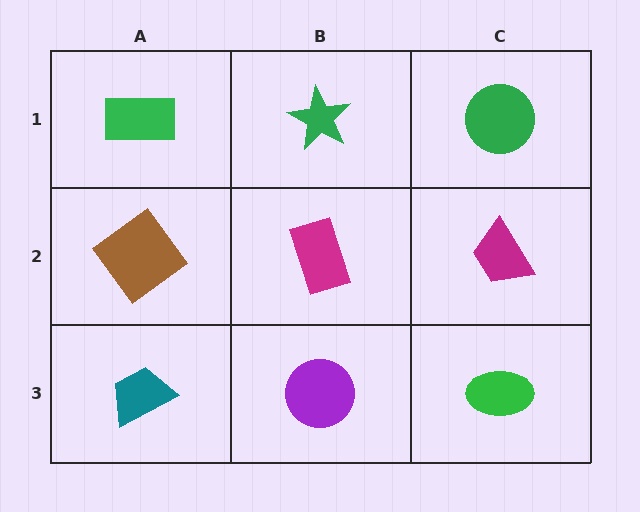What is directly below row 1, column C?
A magenta trapezoid.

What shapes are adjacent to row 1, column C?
A magenta trapezoid (row 2, column C), a green star (row 1, column B).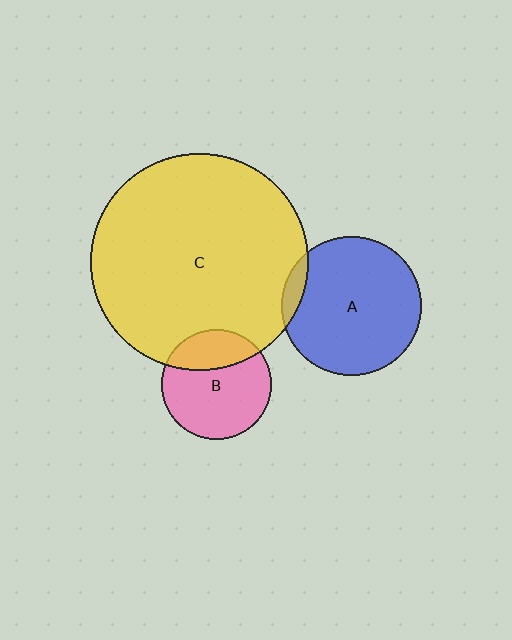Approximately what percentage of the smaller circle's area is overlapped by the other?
Approximately 30%.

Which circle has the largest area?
Circle C (yellow).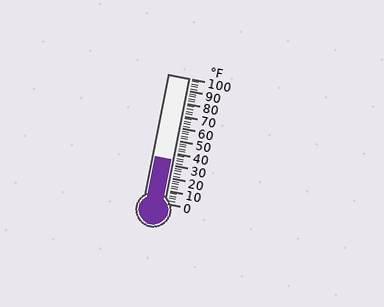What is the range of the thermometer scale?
The thermometer scale ranges from 0°F to 100°F.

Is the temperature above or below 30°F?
The temperature is above 30°F.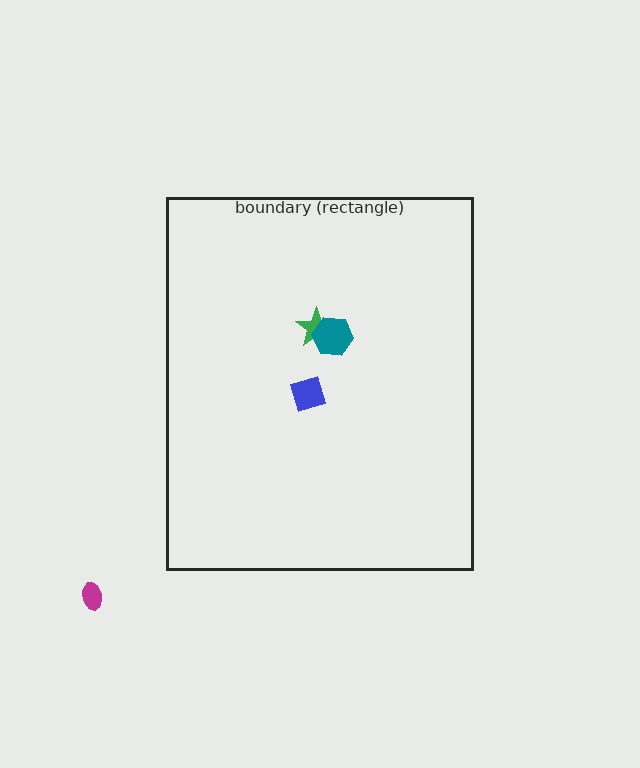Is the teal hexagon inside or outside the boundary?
Inside.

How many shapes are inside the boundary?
3 inside, 1 outside.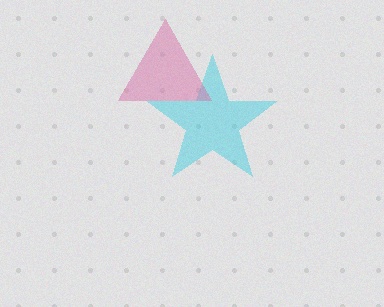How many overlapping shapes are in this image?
There are 2 overlapping shapes in the image.